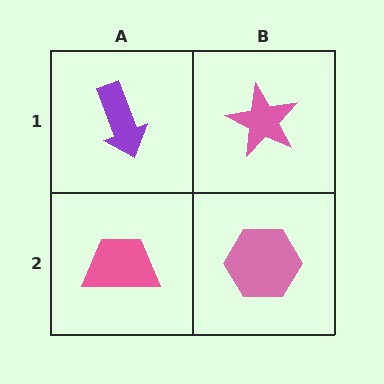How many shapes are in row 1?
2 shapes.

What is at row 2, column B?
A pink hexagon.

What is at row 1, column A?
A purple arrow.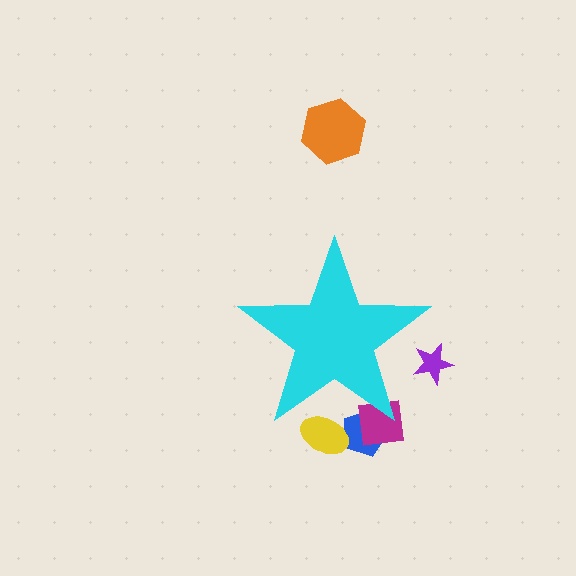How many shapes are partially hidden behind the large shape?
4 shapes are partially hidden.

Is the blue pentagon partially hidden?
Yes, the blue pentagon is partially hidden behind the cyan star.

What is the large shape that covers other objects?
A cyan star.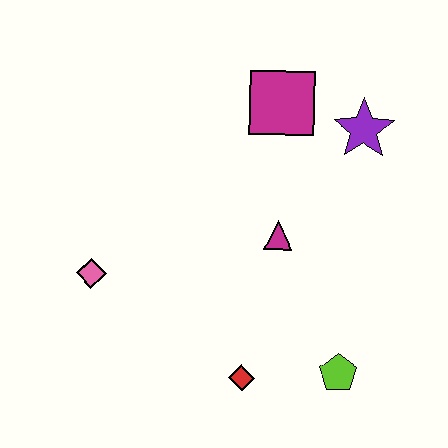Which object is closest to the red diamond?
The lime pentagon is closest to the red diamond.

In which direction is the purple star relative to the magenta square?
The purple star is to the right of the magenta square.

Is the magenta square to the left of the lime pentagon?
Yes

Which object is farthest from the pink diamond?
The purple star is farthest from the pink diamond.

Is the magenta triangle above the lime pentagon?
Yes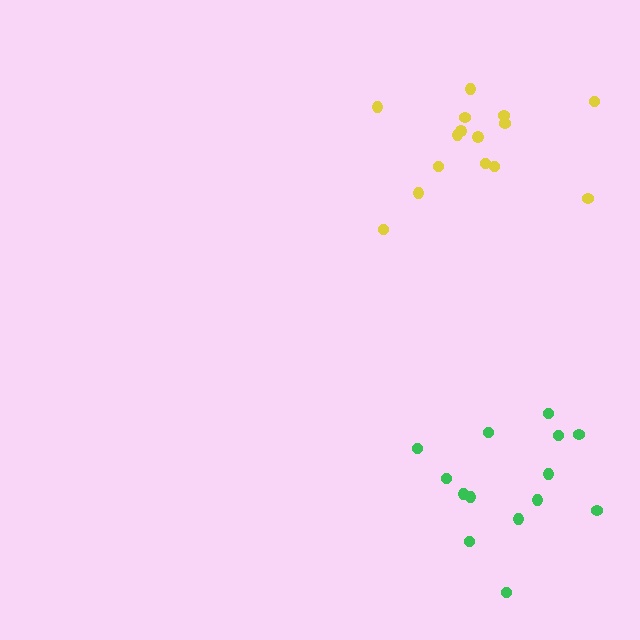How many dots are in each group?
Group 1: 14 dots, Group 2: 15 dots (29 total).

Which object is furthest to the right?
The green cluster is rightmost.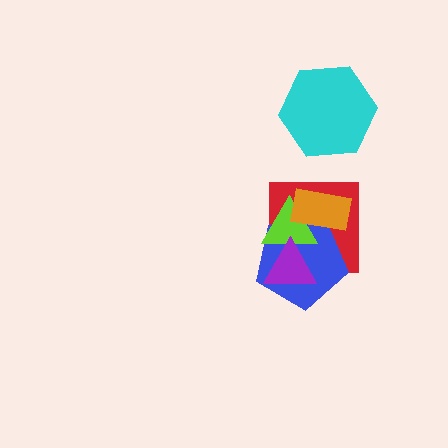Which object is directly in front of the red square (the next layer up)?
The blue pentagon is directly in front of the red square.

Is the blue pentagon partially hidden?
Yes, it is partially covered by another shape.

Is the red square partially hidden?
Yes, it is partially covered by another shape.